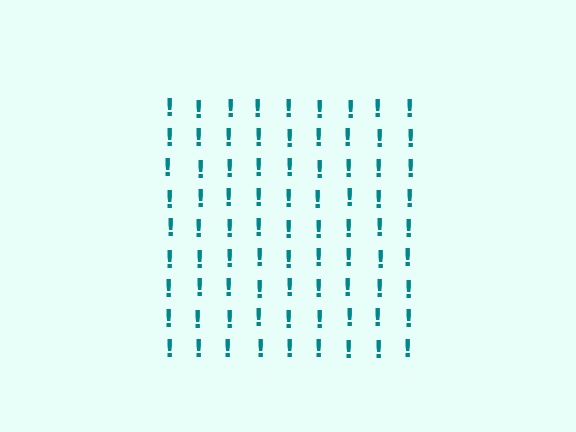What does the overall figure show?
The overall figure shows a square.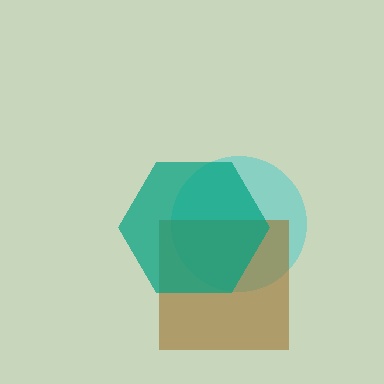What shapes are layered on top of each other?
The layered shapes are: a cyan circle, a brown square, a teal hexagon.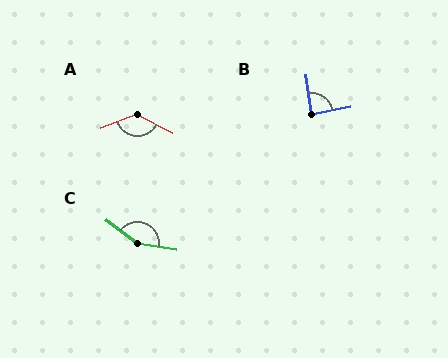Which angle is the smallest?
B, at approximately 87 degrees.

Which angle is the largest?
C, at approximately 153 degrees.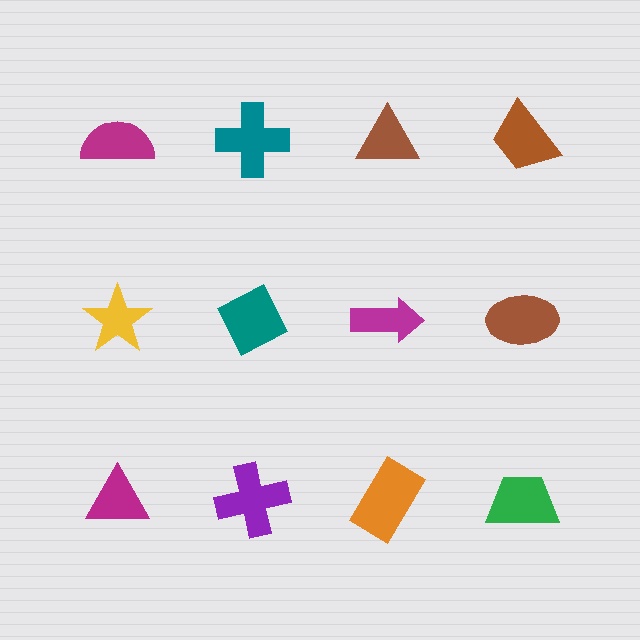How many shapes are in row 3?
4 shapes.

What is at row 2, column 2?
A teal diamond.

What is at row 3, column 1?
A magenta triangle.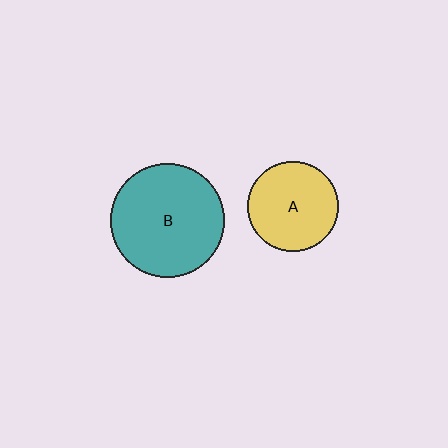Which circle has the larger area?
Circle B (teal).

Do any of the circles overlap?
No, none of the circles overlap.